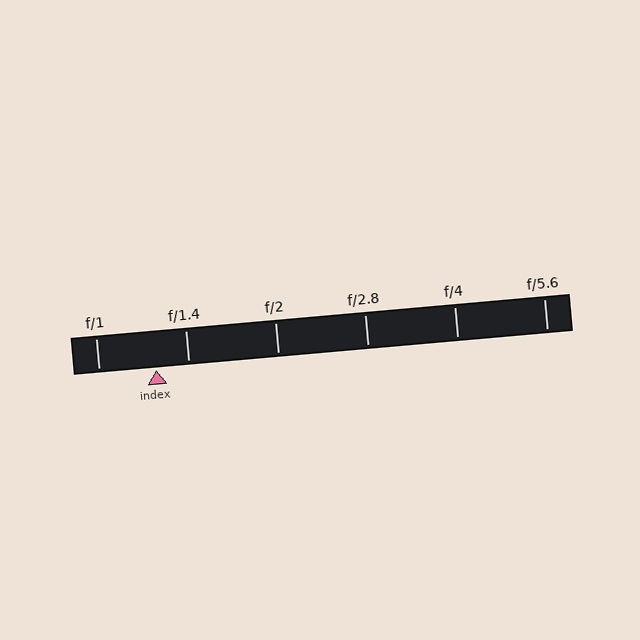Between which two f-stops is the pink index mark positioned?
The index mark is between f/1 and f/1.4.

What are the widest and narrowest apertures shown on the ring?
The widest aperture shown is f/1 and the narrowest is f/5.6.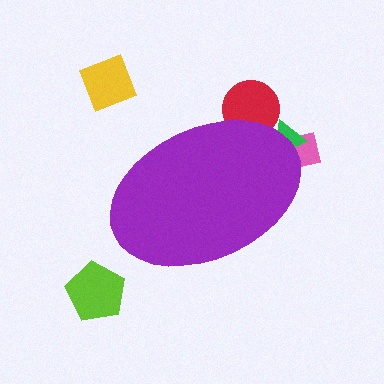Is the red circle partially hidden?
Yes, the red circle is partially hidden behind the purple ellipse.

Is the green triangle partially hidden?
Yes, the green triangle is partially hidden behind the purple ellipse.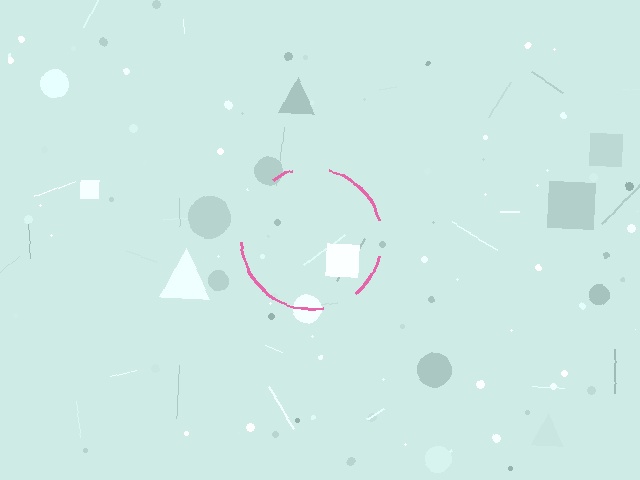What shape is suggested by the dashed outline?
The dashed outline suggests a circle.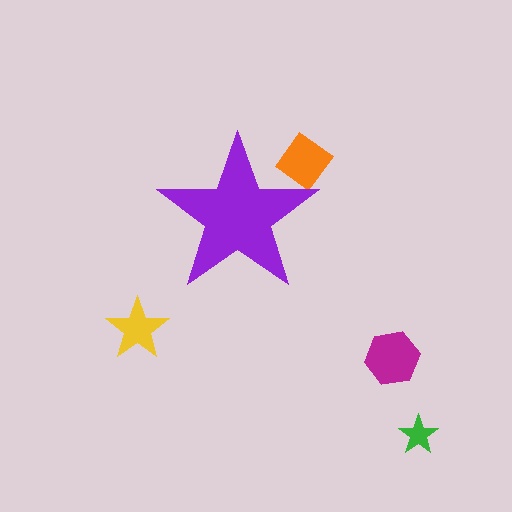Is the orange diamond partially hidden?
Yes, the orange diamond is partially hidden behind the purple star.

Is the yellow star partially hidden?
No, the yellow star is fully visible.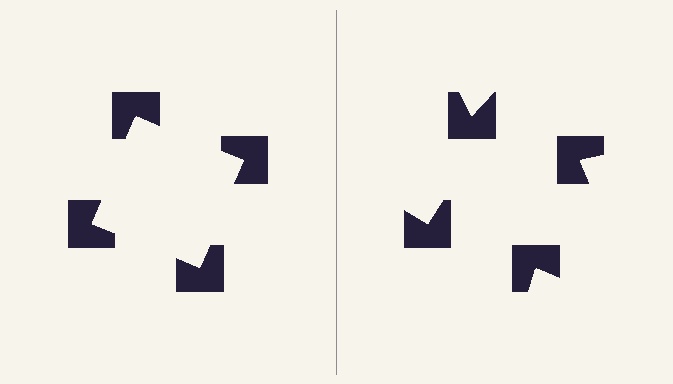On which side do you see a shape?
An illusory square appears on the left side. On the right side the wedge cuts are rotated, so no coherent shape forms.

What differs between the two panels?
The notched squares are positioned identically on both sides; only the wedge orientations differ. On the left they align to a square; on the right they are misaligned.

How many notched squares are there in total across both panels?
8 — 4 on each side.